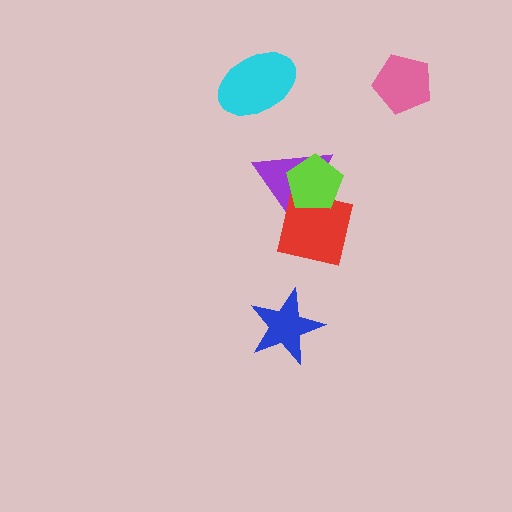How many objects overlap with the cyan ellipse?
0 objects overlap with the cyan ellipse.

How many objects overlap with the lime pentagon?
2 objects overlap with the lime pentagon.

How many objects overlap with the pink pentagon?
0 objects overlap with the pink pentagon.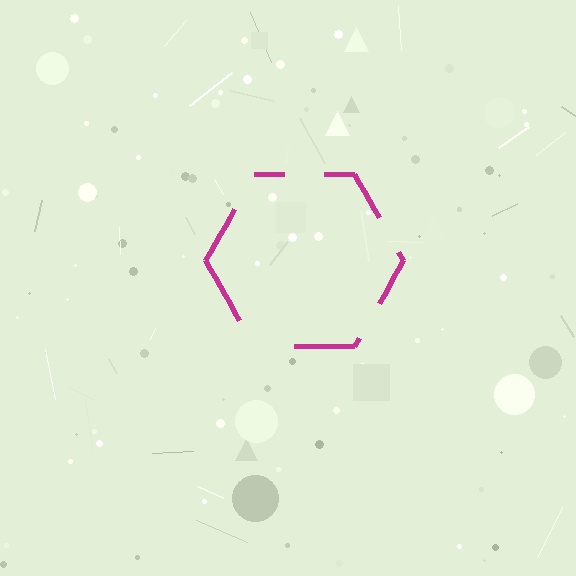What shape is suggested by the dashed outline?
The dashed outline suggests a hexagon.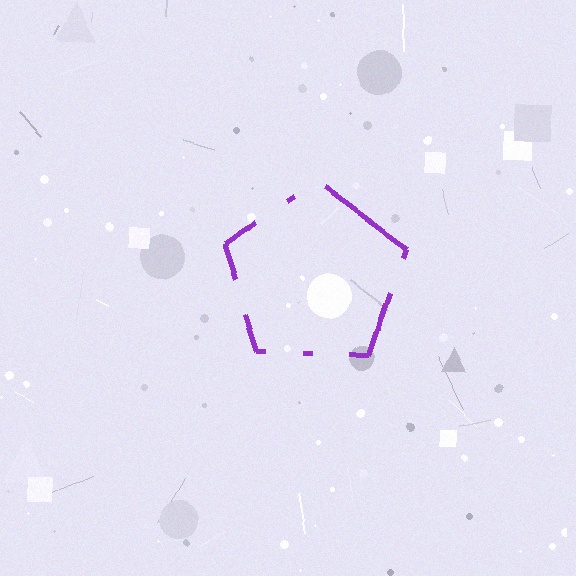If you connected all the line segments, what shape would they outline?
They would outline a pentagon.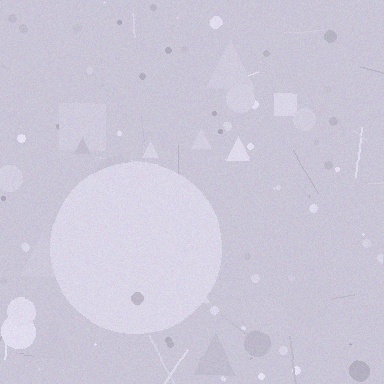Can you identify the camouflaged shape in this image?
The camouflaged shape is a circle.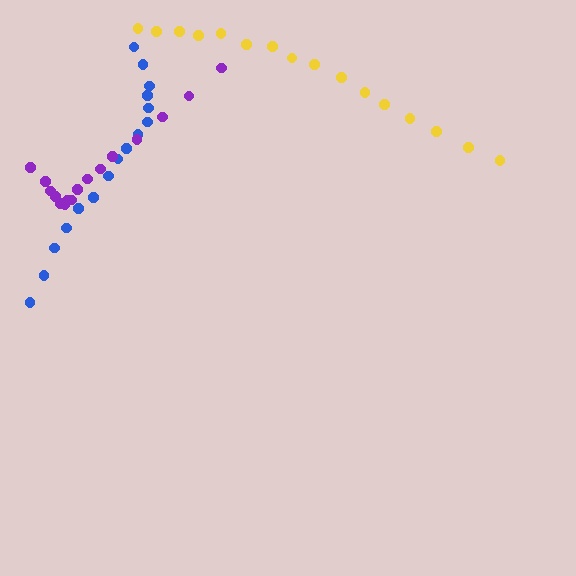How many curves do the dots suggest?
There are 3 distinct paths.